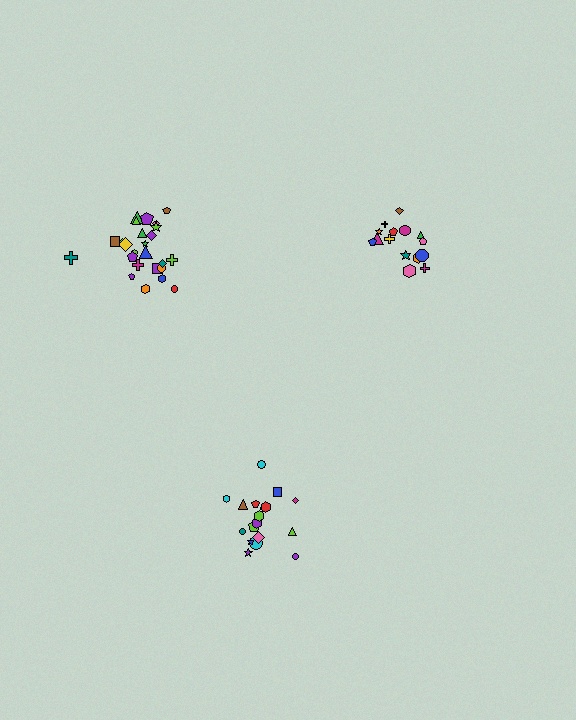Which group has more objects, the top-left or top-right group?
The top-left group.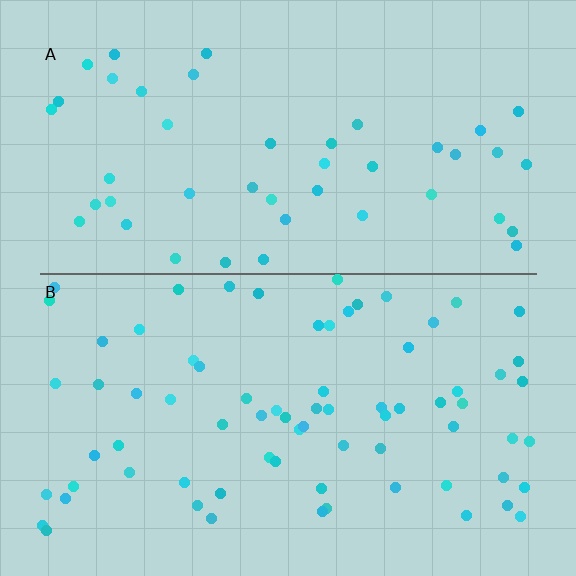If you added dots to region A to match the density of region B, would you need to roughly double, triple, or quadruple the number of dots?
Approximately double.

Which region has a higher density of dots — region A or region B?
B (the bottom).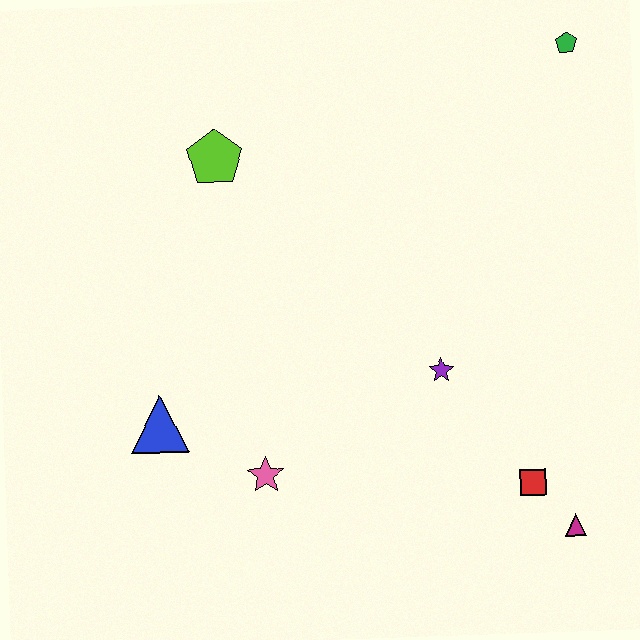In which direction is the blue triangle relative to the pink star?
The blue triangle is to the left of the pink star.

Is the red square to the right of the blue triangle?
Yes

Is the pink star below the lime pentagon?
Yes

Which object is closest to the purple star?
The red square is closest to the purple star.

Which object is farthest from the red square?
The lime pentagon is farthest from the red square.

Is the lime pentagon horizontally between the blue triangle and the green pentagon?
Yes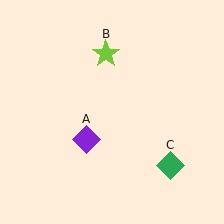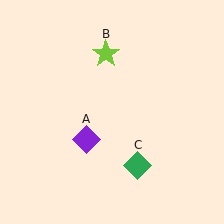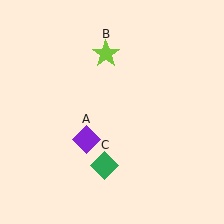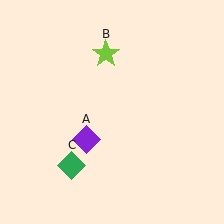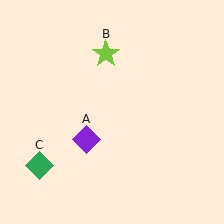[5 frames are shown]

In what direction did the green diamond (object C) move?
The green diamond (object C) moved left.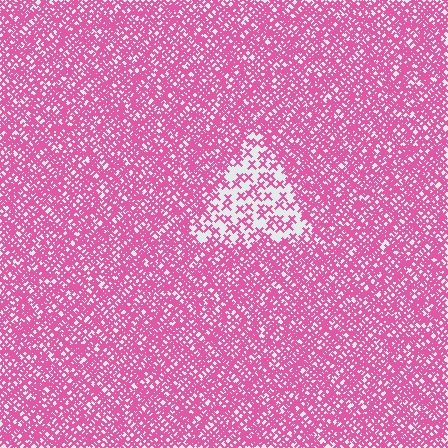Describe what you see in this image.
The image contains small pink elements arranged at two different densities. A triangle-shaped region is visible where the elements are less densely packed than the surrounding area.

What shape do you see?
I see a triangle.